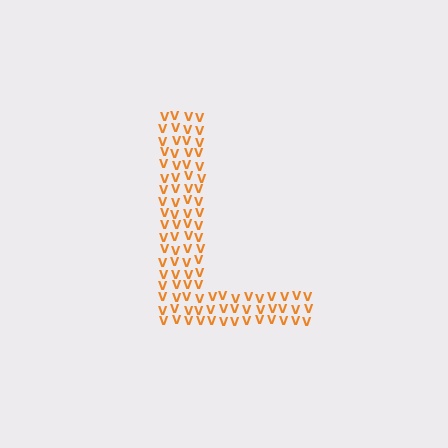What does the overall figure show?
The overall figure shows the letter L.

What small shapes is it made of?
It is made of small letter V's.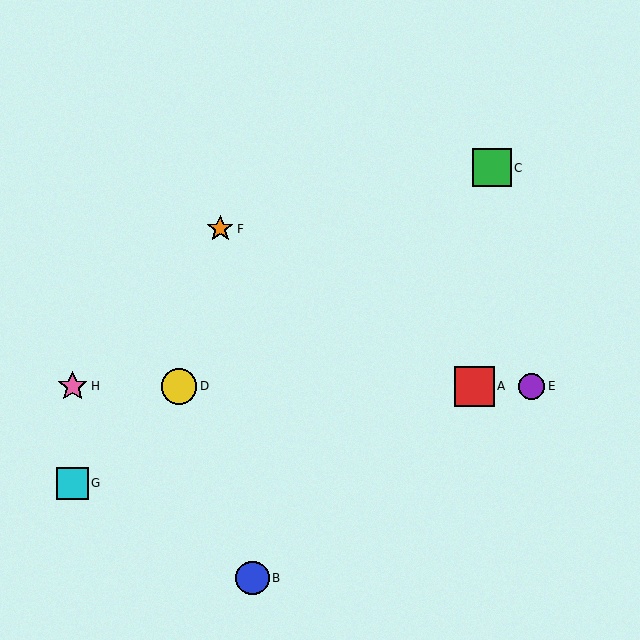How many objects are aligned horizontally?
4 objects (A, D, E, H) are aligned horizontally.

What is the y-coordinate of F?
Object F is at y≈229.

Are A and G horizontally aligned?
No, A is at y≈387 and G is at y≈483.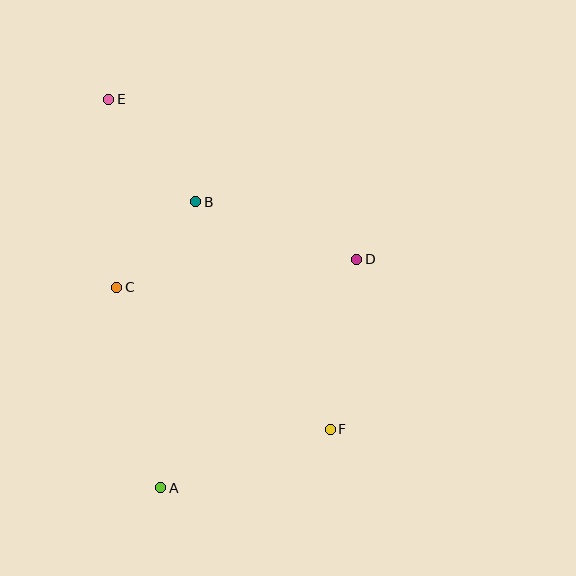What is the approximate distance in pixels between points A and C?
The distance between A and C is approximately 206 pixels.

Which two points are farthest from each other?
Points E and F are farthest from each other.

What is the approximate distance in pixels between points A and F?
The distance between A and F is approximately 179 pixels.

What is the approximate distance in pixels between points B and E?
The distance between B and E is approximately 135 pixels.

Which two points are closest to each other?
Points B and C are closest to each other.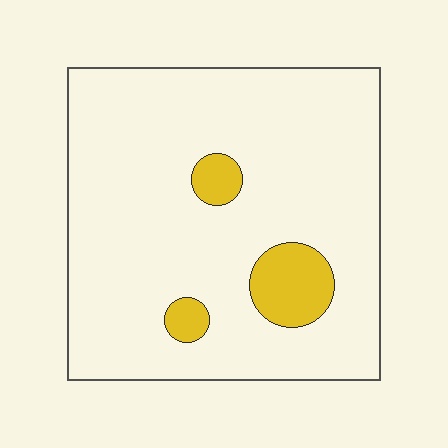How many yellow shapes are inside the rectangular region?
3.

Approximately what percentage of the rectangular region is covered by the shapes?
Approximately 10%.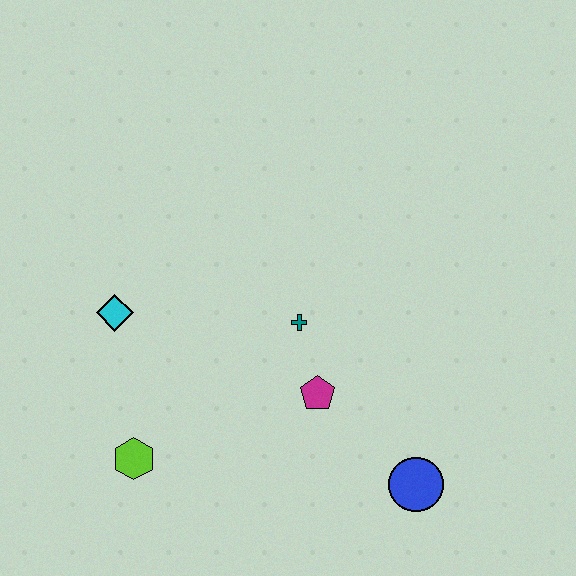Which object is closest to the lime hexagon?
The cyan diamond is closest to the lime hexagon.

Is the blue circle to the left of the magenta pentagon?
No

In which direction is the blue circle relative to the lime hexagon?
The blue circle is to the right of the lime hexagon.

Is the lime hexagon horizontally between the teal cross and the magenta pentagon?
No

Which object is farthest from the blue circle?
The cyan diamond is farthest from the blue circle.